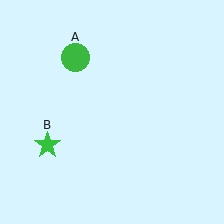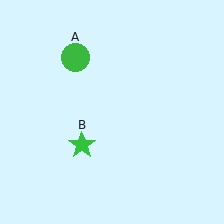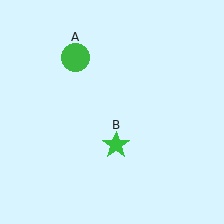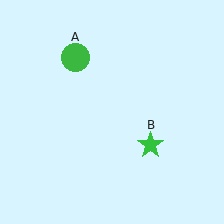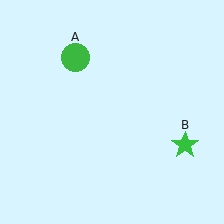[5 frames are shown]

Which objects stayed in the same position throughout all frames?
Green circle (object A) remained stationary.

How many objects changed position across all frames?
1 object changed position: green star (object B).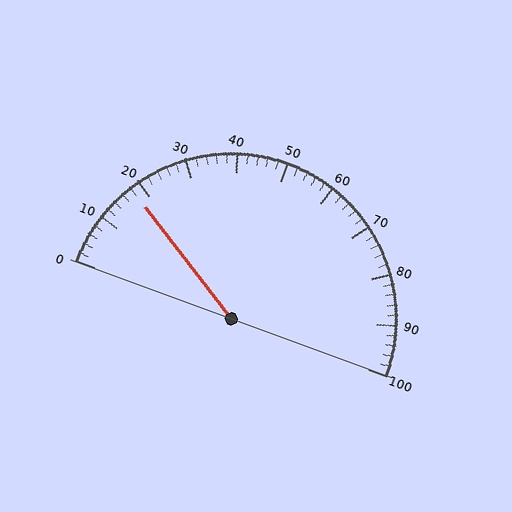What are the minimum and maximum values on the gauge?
The gauge ranges from 0 to 100.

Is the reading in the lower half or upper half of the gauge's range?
The reading is in the lower half of the range (0 to 100).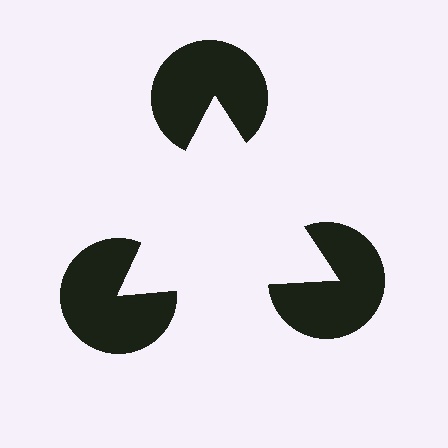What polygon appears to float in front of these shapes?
An illusory triangle — its edges are inferred from the aligned wedge cuts in the pac-man discs, not physically drawn.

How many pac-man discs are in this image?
There are 3 — one at each vertex of the illusory triangle.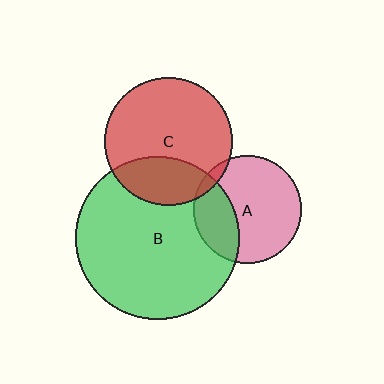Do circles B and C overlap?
Yes.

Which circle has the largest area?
Circle B (green).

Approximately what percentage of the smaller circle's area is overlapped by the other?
Approximately 30%.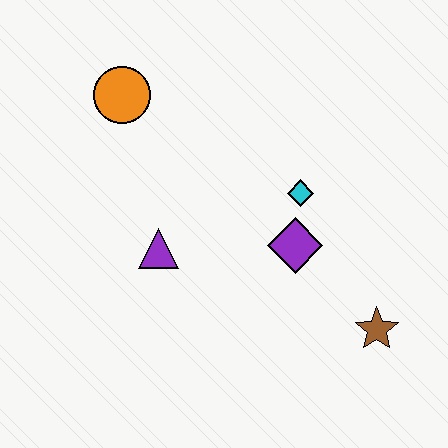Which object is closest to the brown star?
The purple diamond is closest to the brown star.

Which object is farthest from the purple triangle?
The brown star is farthest from the purple triangle.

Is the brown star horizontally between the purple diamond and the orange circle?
No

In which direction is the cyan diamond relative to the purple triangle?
The cyan diamond is to the right of the purple triangle.